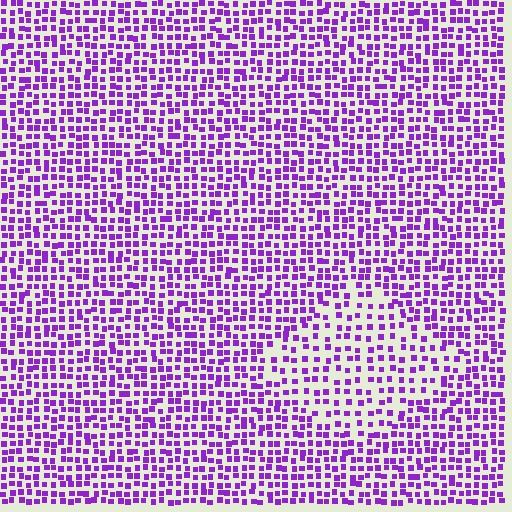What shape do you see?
I see a diamond.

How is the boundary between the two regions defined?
The boundary is defined by a change in element density (approximately 1.7x ratio). All elements are the same color, size, and shape.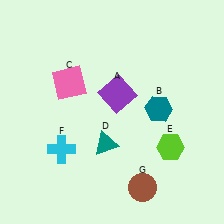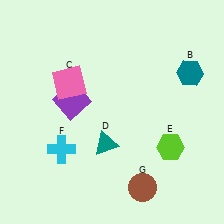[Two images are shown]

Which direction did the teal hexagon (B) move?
The teal hexagon (B) moved up.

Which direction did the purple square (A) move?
The purple square (A) moved left.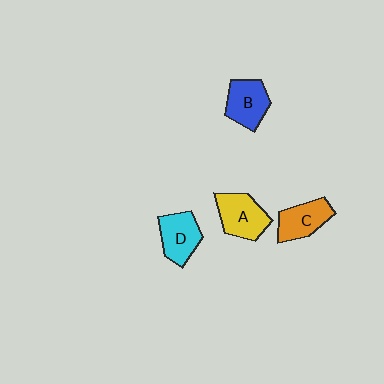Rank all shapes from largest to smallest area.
From largest to smallest: A (yellow), D (cyan), B (blue), C (orange).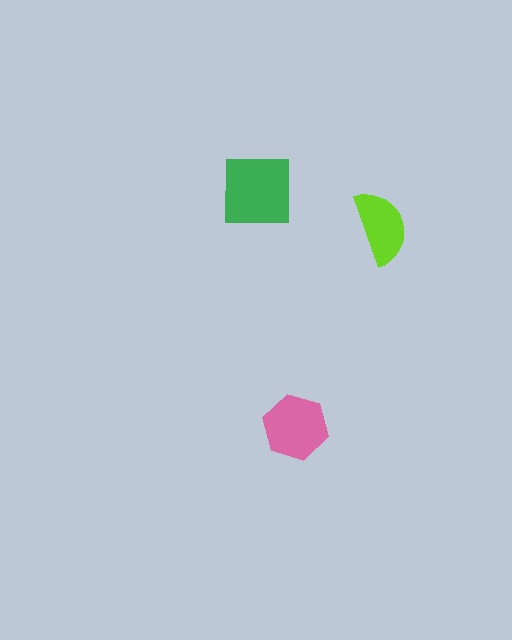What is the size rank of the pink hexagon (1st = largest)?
2nd.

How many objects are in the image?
There are 3 objects in the image.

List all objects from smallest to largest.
The lime semicircle, the pink hexagon, the green square.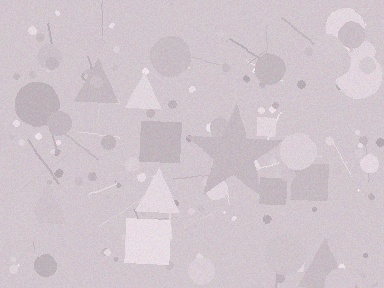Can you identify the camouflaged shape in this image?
The camouflaged shape is a star.